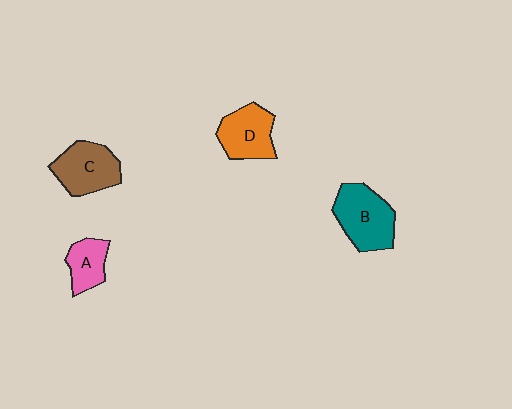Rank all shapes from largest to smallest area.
From largest to smallest: B (teal), C (brown), D (orange), A (pink).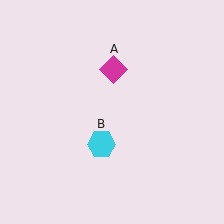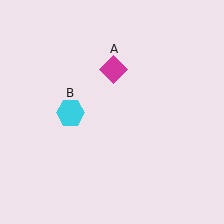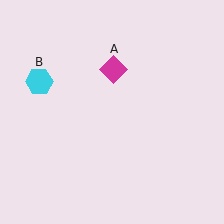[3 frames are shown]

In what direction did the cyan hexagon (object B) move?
The cyan hexagon (object B) moved up and to the left.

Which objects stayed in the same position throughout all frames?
Magenta diamond (object A) remained stationary.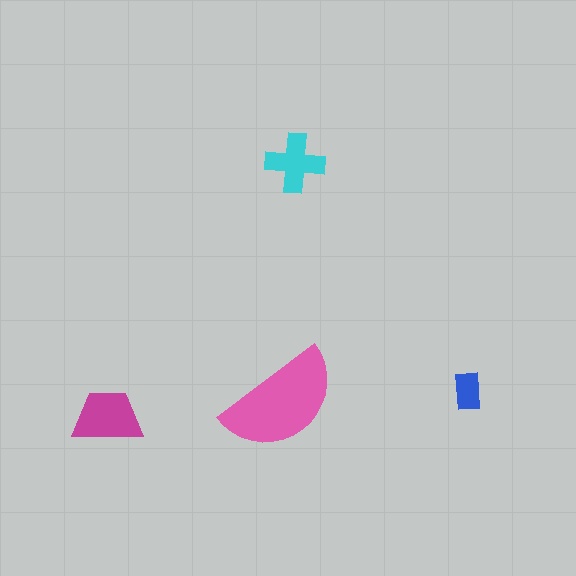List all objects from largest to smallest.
The pink semicircle, the magenta trapezoid, the cyan cross, the blue rectangle.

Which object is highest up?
The cyan cross is topmost.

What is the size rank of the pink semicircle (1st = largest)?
1st.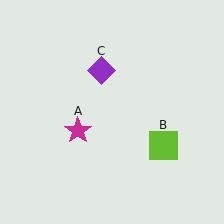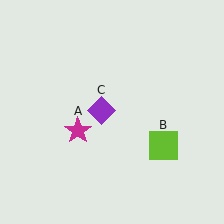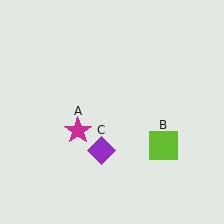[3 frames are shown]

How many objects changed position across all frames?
1 object changed position: purple diamond (object C).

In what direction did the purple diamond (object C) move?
The purple diamond (object C) moved down.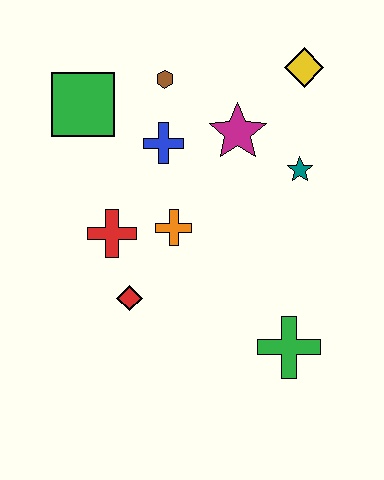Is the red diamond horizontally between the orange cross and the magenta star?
No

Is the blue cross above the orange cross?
Yes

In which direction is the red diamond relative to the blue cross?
The red diamond is below the blue cross.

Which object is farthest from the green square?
The green cross is farthest from the green square.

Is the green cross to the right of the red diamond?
Yes